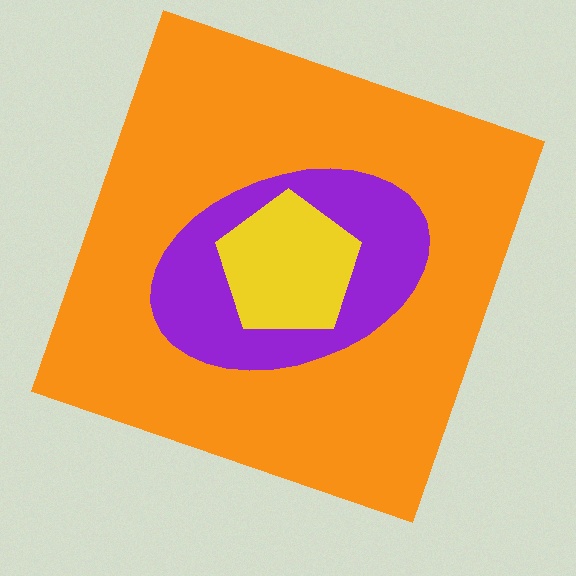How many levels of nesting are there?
3.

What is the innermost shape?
The yellow pentagon.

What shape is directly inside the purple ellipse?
The yellow pentagon.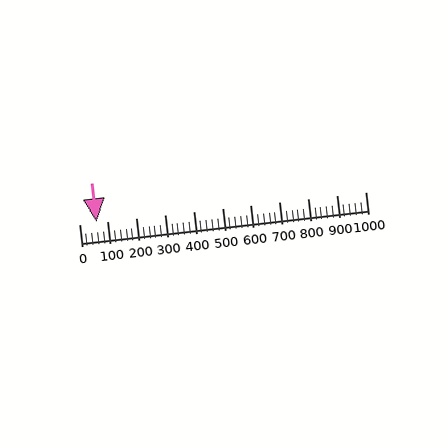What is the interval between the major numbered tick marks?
The major tick marks are spaced 100 units apart.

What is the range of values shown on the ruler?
The ruler shows values from 0 to 1000.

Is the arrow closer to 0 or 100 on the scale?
The arrow is closer to 100.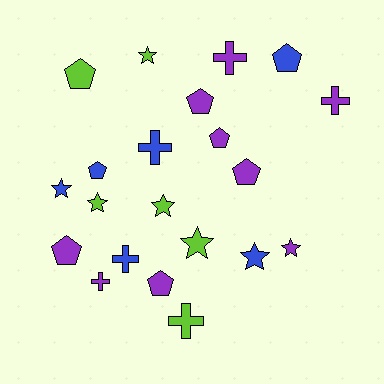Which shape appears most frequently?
Pentagon, with 8 objects.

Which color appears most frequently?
Purple, with 9 objects.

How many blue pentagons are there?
There are 2 blue pentagons.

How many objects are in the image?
There are 21 objects.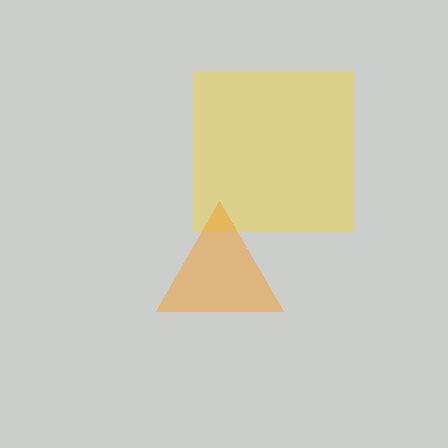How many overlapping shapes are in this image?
There are 2 overlapping shapes in the image.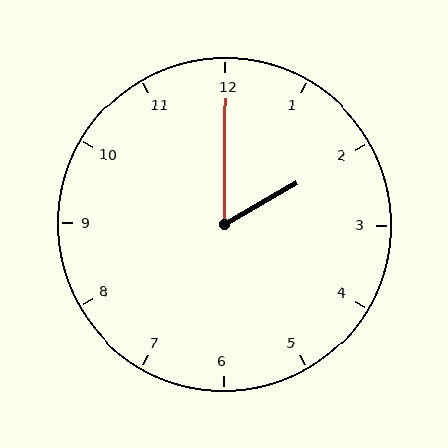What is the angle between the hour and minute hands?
Approximately 60 degrees.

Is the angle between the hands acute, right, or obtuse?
It is acute.